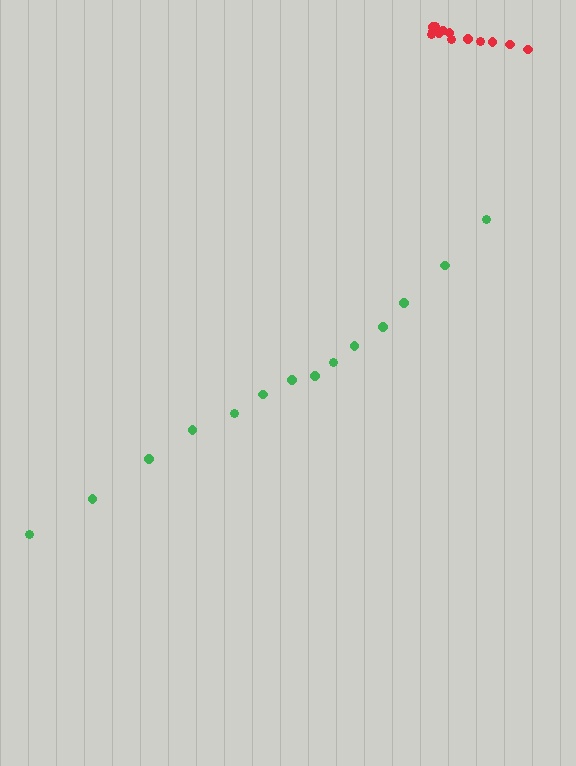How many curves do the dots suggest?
There are 2 distinct paths.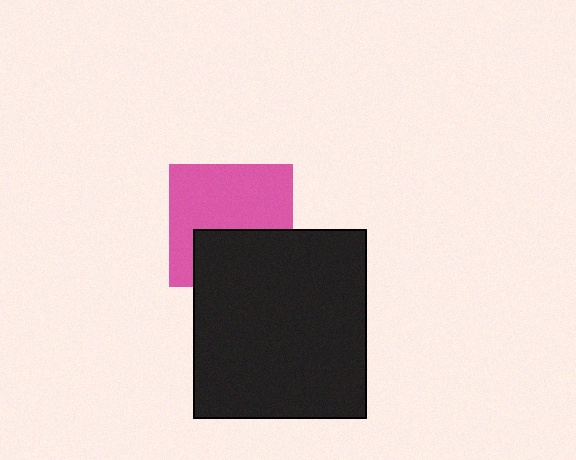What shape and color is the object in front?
The object in front is a black rectangle.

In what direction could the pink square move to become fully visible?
The pink square could move up. That would shift it out from behind the black rectangle entirely.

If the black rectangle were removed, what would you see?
You would see the complete pink square.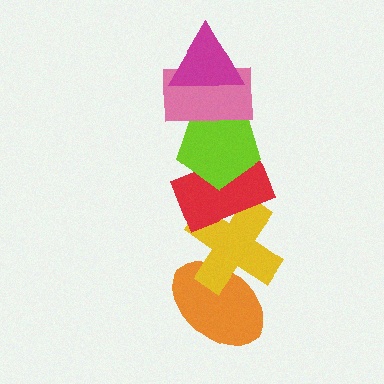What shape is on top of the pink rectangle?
The magenta triangle is on top of the pink rectangle.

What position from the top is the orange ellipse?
The orange ellipse is 6th from the top.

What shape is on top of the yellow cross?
The red rectangle is on top of the yellow cross.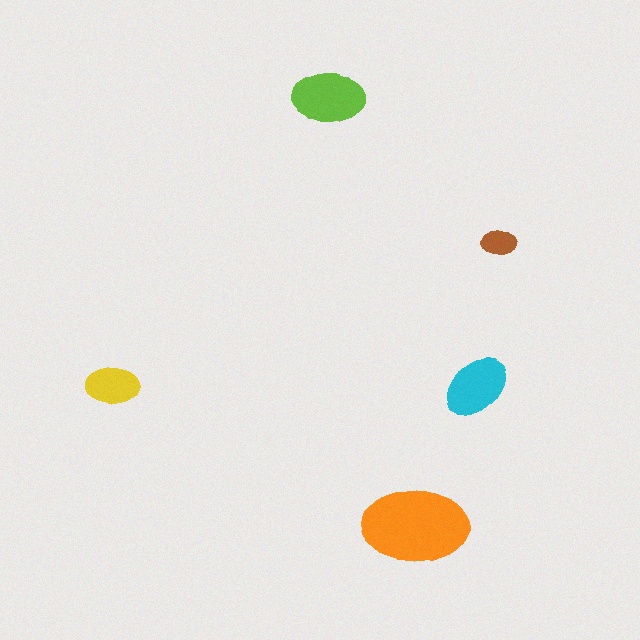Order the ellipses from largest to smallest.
the orange one, the lime one, the cyan one, the yellow one, the brown one.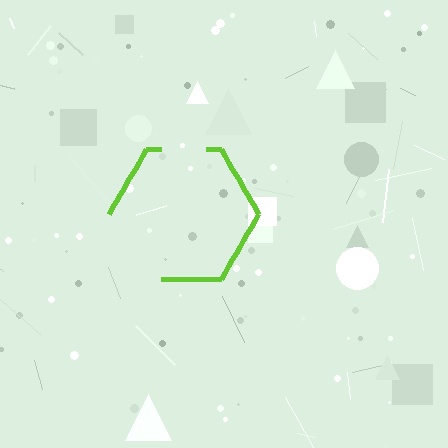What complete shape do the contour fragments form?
The contour fragments form a hexagon.